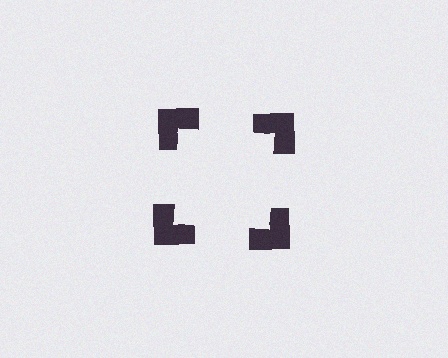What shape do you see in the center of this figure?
An illusory square — its edges are inferred from the aligned wedge cuts in the notched squares, not physically drawn.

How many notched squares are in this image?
There are 4 — one at each vertex of the illusory square.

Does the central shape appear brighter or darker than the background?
It typically appears slightly brighter than the background, even though no actual brightness change is drawn.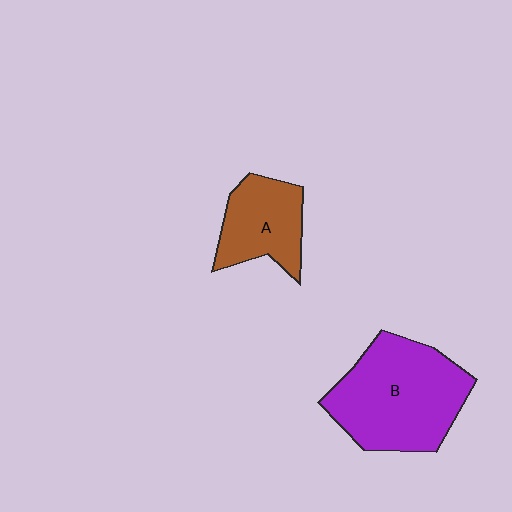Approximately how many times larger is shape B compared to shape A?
Approximately 1.8 times.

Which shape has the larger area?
Shape B (purple).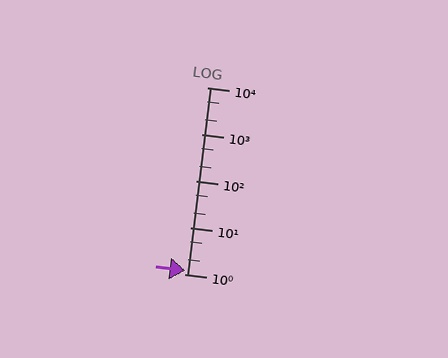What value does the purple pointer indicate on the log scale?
The pointer indicates approximately 1.2.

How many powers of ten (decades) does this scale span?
The scale spans 4 decades, from 1 to 10000.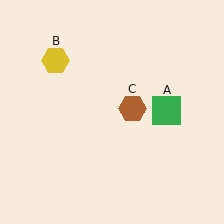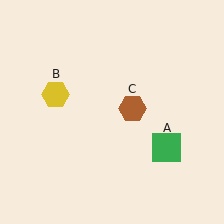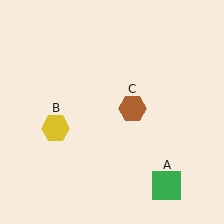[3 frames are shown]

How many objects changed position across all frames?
2 objects changed position: green square (object A), yellow hexagon (object B).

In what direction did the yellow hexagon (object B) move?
The yellow hexagon (object B) moved down.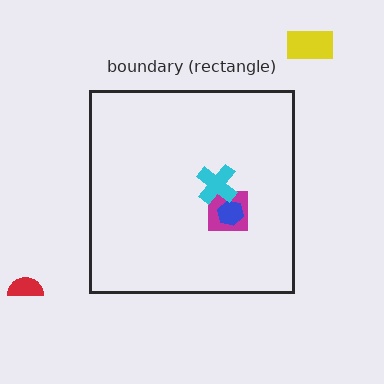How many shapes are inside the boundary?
3 inside, 2 outside.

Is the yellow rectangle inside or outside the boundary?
Outside.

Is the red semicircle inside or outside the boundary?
Outside.